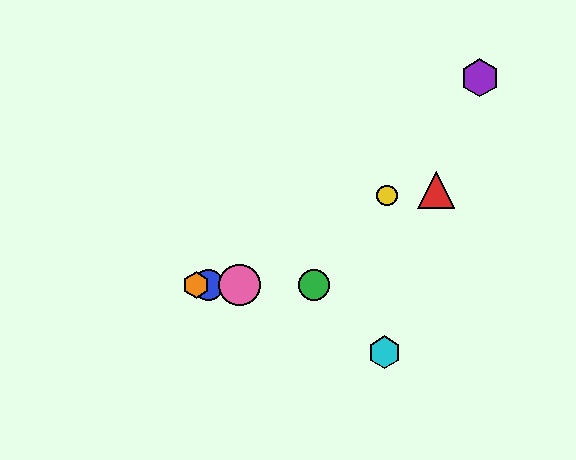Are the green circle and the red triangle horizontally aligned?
No, the green circle is at y≈285 and the red triangle is at y≈190.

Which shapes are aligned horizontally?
The blue circle, the green circle, the orange hexagon, the pink circle are aligned horizontally.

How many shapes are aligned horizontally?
4 shapes (the blue circle, the green circle, the orange hexagon, the pink circle) are aligned horizontally.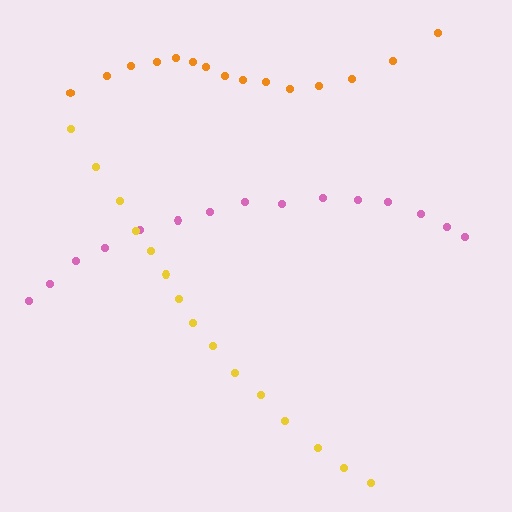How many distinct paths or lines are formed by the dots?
There are 3 distinct paths.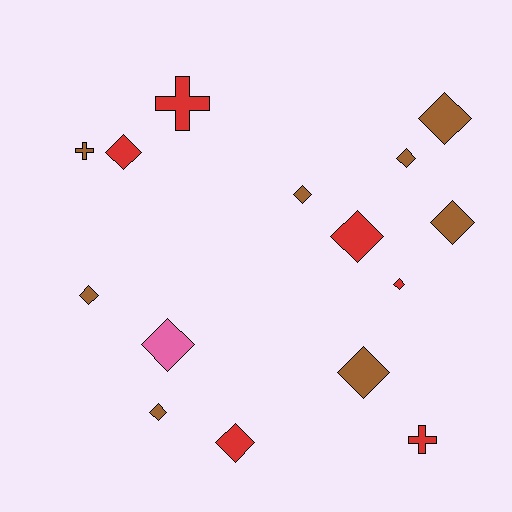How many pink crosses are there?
There are no pink crosses.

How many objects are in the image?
There are 15 objects.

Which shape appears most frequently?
Diamond, with 12 objects.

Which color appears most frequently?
Brown, with 8 objects.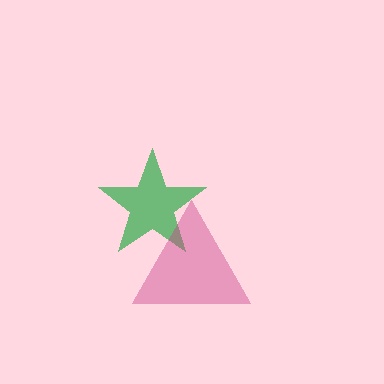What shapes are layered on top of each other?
The layered shapes are: a green star, a magenta triangle.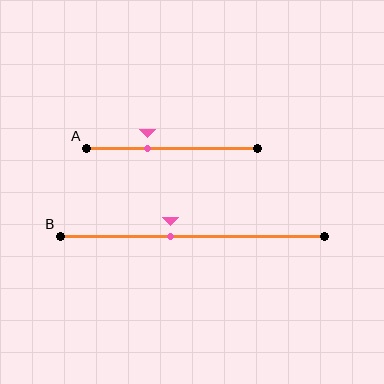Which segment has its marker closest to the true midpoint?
Segment B has its marker closest to the true midpoint.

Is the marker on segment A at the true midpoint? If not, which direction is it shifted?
No, the marker on segment A is shifted to the left by about 14% of the segment length.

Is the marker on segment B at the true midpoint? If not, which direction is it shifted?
No, the marker on segment B is shifted to the left by about 8% of the segment length.